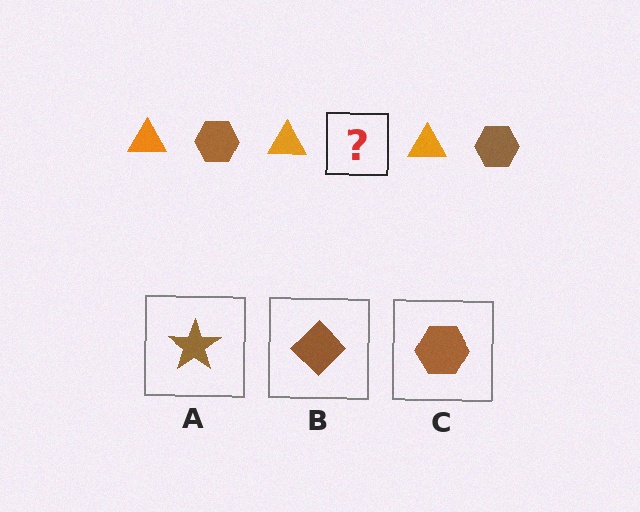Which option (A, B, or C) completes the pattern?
C.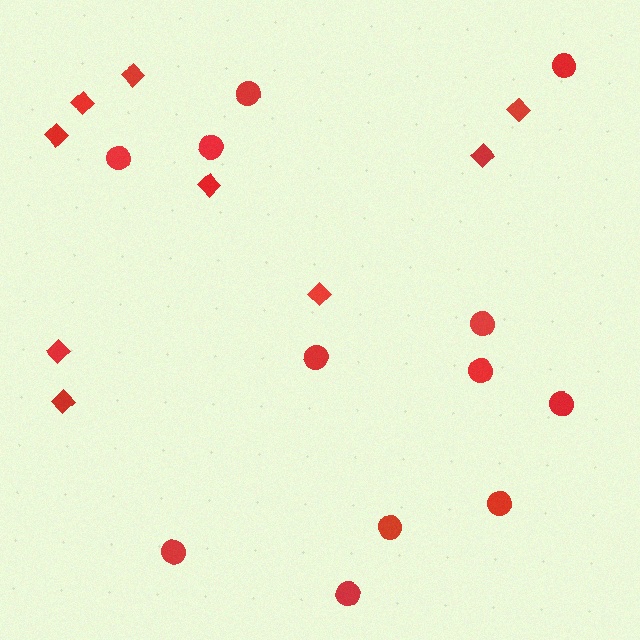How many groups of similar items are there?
There are 2 groups: one group of diamonds (9) and one group of circles (12).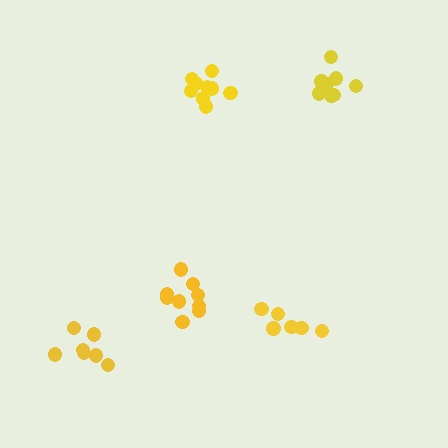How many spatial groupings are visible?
There are 5 spatial groupings.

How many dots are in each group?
Group 1: 7 dots, Group 2: 9 dots, Group 3: 9 dots, Group 4: 7 dots, Group 5: 8 dots (40 total).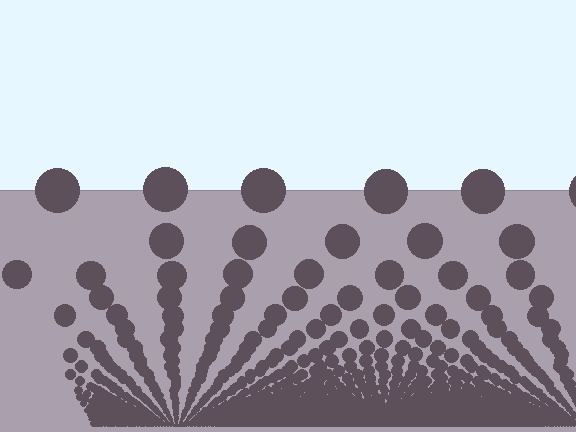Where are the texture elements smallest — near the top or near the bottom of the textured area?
Near the bottom.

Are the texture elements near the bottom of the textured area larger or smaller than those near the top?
Smaller. The gradient is inverted — elements near the bottom are smaller and denser.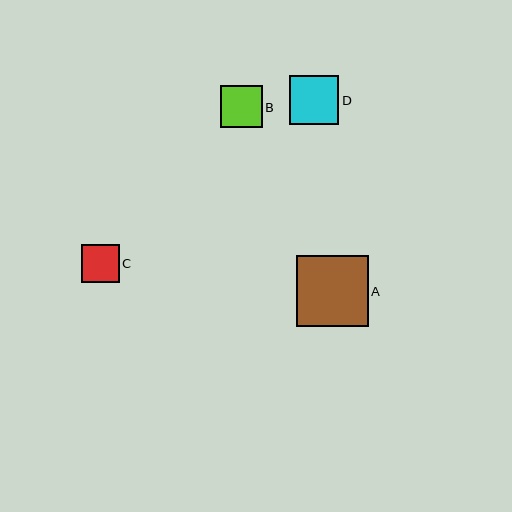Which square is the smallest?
Square C is the smallest with a size of approximately 38 pixels.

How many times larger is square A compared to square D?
Square A is approximately 1.5 times the size of square D.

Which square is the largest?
Square A is the largest with a size of approximately 72 pixels.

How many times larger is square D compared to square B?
Square D is approximately 1.2 times the size of square B.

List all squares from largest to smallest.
From largest to smallest: A, D, B, C.